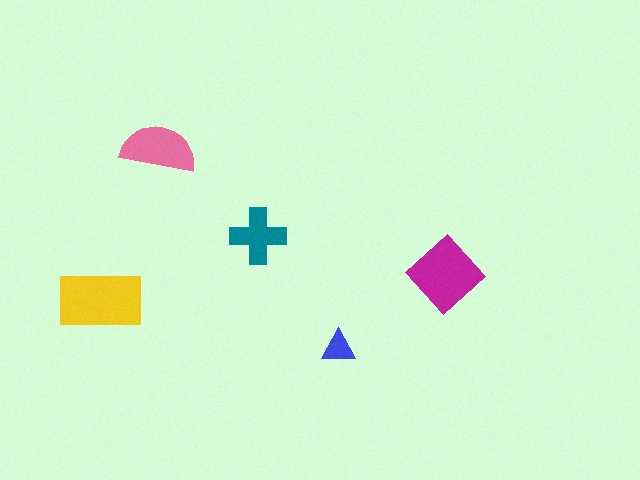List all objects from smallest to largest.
The blue triangle, the teal cross, the pink semicircle, the magenta diamond, the yellow rectangle.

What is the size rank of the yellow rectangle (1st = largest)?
1st.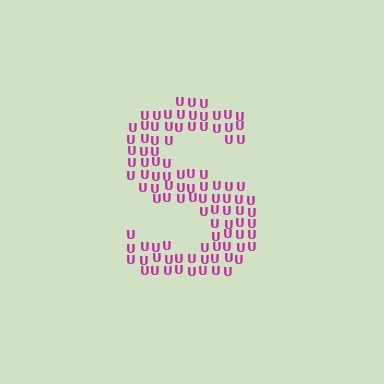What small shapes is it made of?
It is made of small letter U's.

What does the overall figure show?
The overall figure shows the letter S.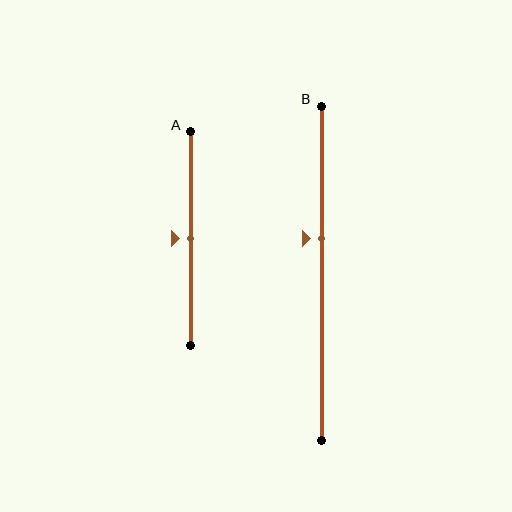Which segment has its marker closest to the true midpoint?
Segment A has its marker closest to the true midpoint.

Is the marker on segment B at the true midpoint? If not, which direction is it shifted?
No, the marker on segment B is shifted upward by about 10% of the segment length.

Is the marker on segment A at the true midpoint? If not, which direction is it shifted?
Yes, the marker on segment A is at the true midpoint.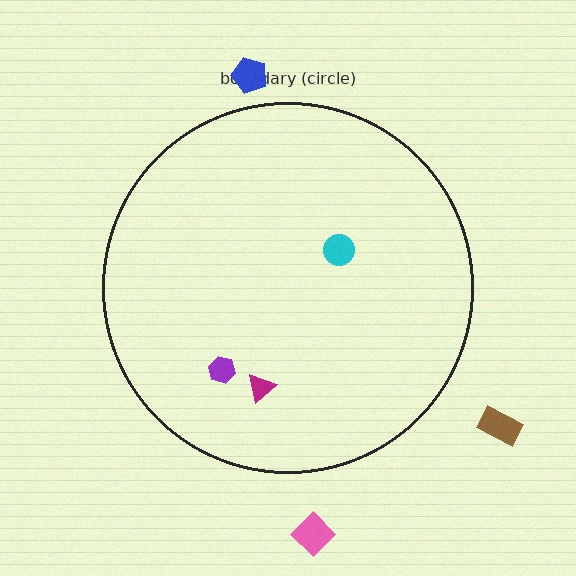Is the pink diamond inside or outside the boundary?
Outside.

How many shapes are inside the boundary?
3 inside, 3 outside.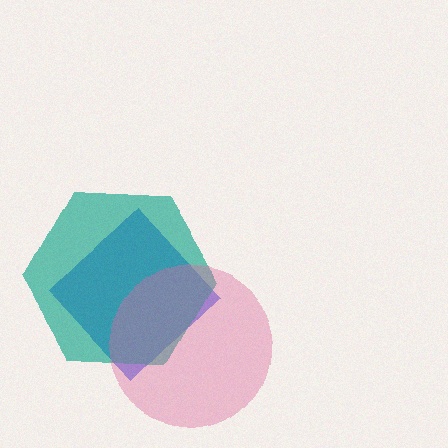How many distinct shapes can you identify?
There are 3 distinct shapes: a blue diamond, a teal hexagon, a pink circle.